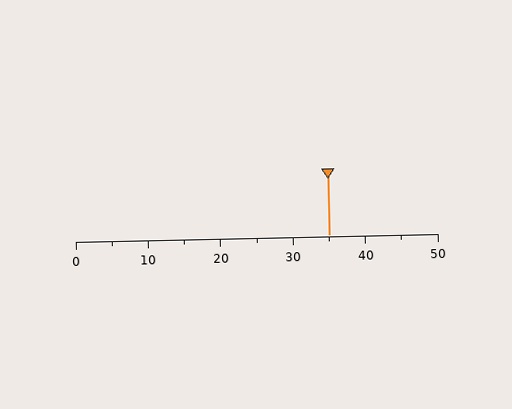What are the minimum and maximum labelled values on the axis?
The axis runs from 0 to 50.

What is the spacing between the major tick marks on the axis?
The major ticks are spaced 10 apart.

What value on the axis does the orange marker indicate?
The marker indicates approximately 35.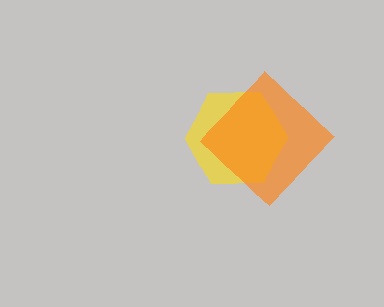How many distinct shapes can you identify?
There are 2 distinct shapes: a yellow hexagon, an orange diamond.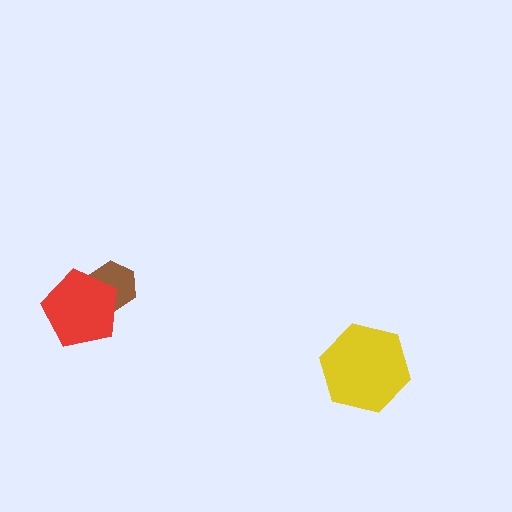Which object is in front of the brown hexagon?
The red pentagon is in front of the brown hexagon.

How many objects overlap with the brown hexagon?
1 object overlaps with the brown hexagon.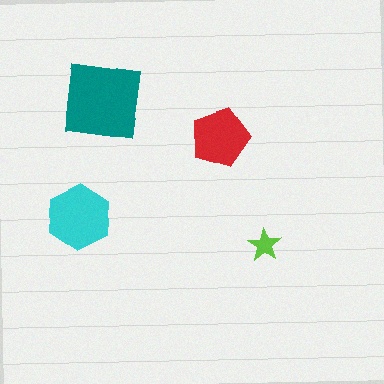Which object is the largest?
The teal square.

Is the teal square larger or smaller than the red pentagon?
Larger.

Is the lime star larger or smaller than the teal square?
Smaller.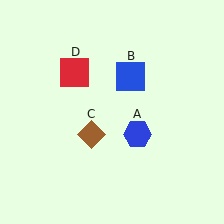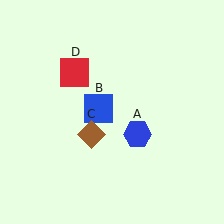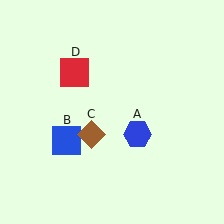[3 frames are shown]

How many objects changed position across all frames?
1 object changed position: blue square (object B).